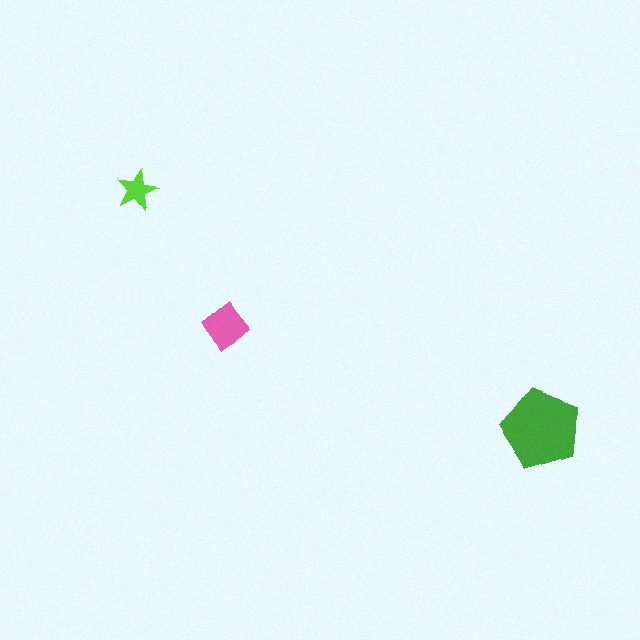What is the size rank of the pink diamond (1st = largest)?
2nd.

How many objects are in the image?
There are 3 objects in the image.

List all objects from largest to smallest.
The green pentagon, the pink diamond, the lime star.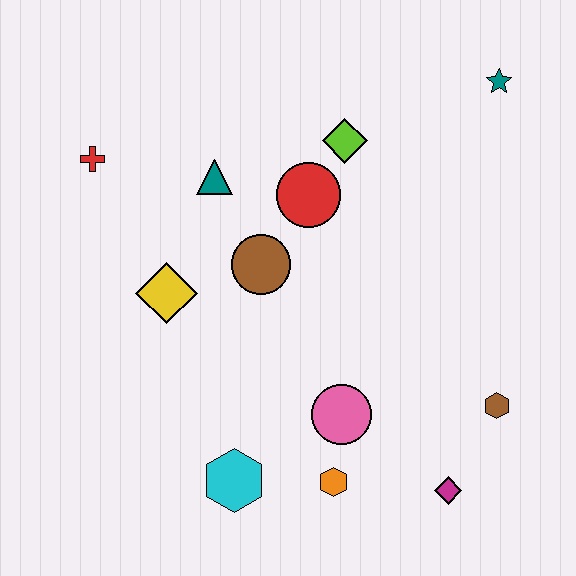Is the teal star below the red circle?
No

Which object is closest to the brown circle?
The red circle is closest to the brown circle.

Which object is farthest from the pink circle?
The teal star is farthest from the pink circle.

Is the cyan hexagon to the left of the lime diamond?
Yes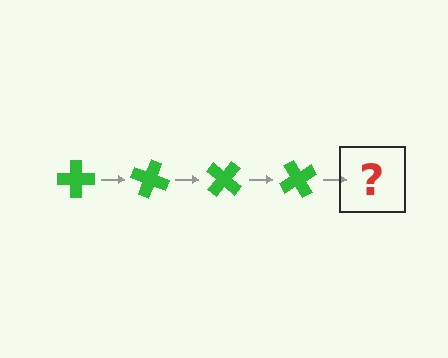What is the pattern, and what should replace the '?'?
The pattern is that the cross rotates 20 degrees each step. The '?' should be a green cross rotated 80 degrees.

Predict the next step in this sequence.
The next step is a green cross rotated 80 degrees.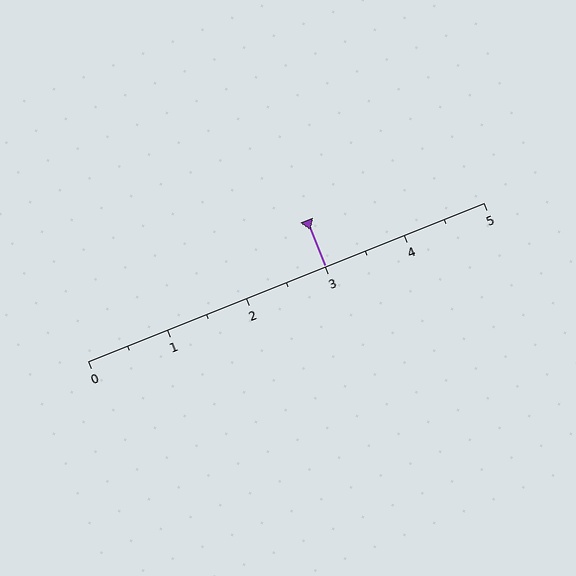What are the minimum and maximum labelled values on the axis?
The axis runs from 0 to 5.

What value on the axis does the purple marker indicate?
The marker indicates approximately 3.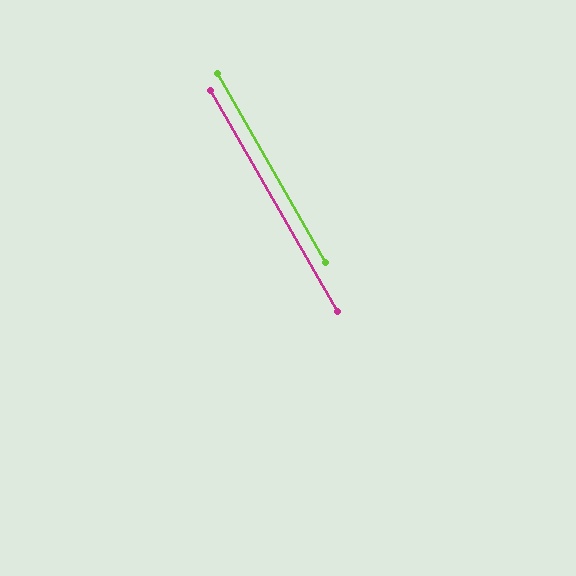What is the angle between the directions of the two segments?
Approximately 0 degrees.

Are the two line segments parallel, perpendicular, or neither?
Parallel — their directions differ by only 0.1°.